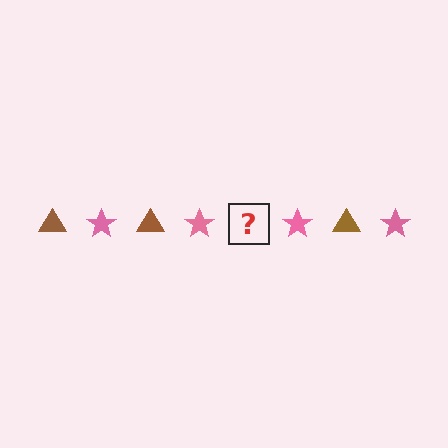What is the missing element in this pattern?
The missing element is a brown triangle.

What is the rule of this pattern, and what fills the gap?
The rule is that the pattern alternates between brown triangle and pink star. The gap should be filled with a brown triangle.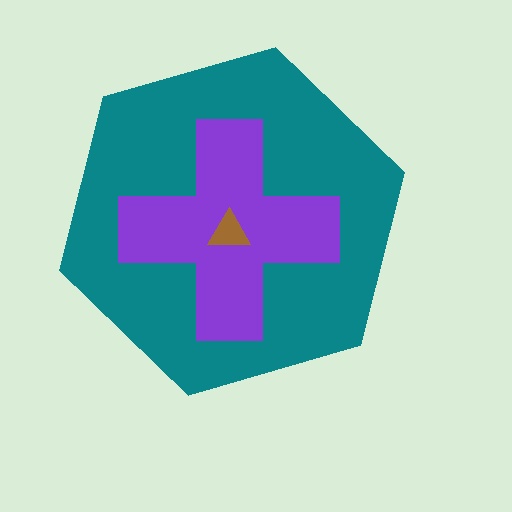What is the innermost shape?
The brown triangle.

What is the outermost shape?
The teal hexagon.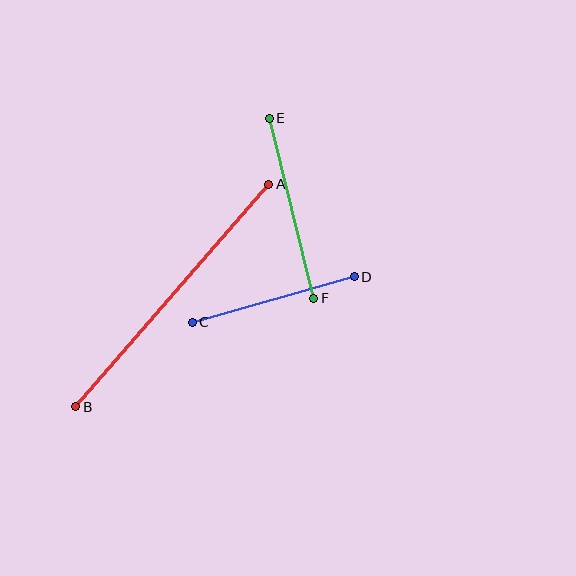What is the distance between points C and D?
The distance is approximately 168 pixels.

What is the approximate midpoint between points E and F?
The midpoint is at approximately (292, 208) pixels.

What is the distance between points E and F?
The distance is approximately 185 pixels.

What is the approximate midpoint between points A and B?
The midpoint is at approximately (172, 296) pixels.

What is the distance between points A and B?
The distance is approximately 295 pixels.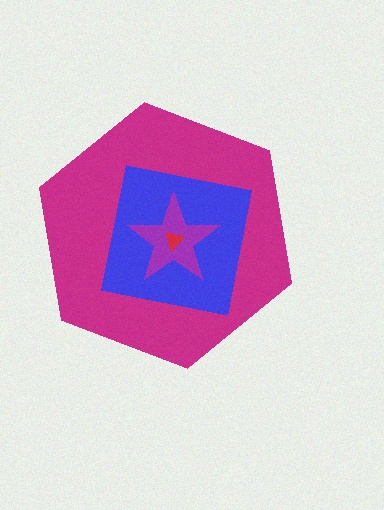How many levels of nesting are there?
4.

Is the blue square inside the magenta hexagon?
Yes.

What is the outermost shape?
The magenta hexagon.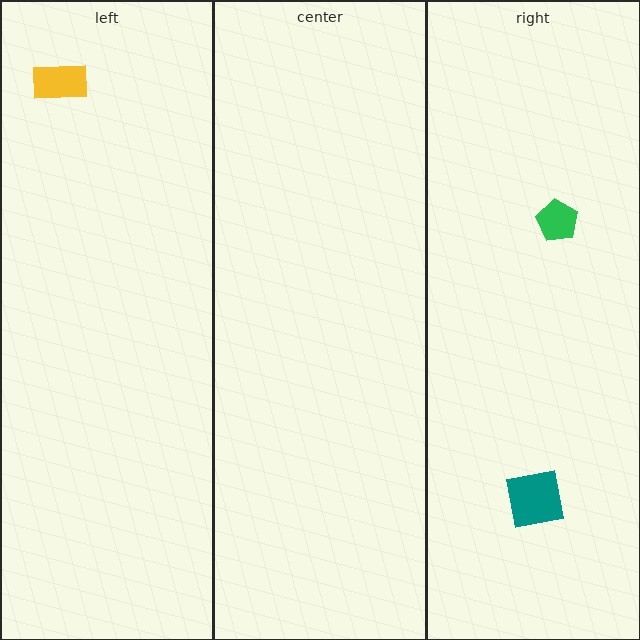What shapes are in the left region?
The yellow rectangle.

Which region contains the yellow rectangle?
The left region.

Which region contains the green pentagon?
The right region.